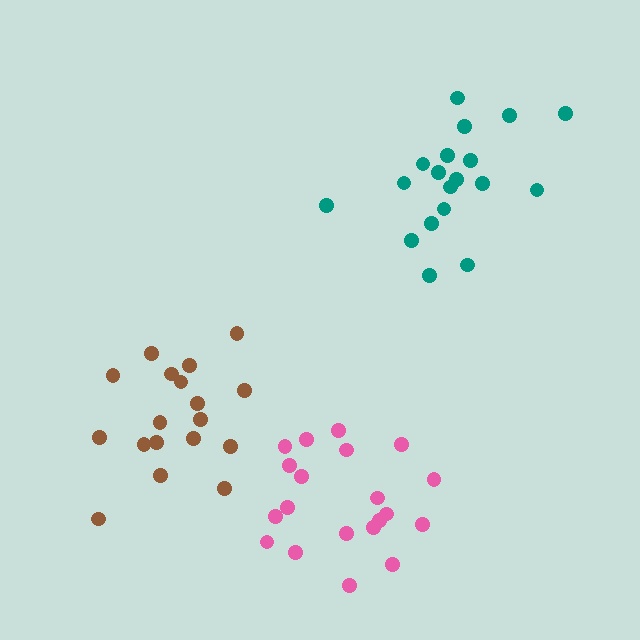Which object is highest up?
The teal cluster is topmost.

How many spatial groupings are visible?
There are 3 spatial groupings.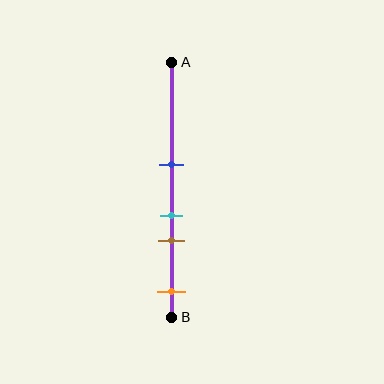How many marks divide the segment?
There are 4 marks dividing the segment.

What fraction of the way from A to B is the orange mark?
The orange mark is approximately 90% (0.9) of the way from A to B.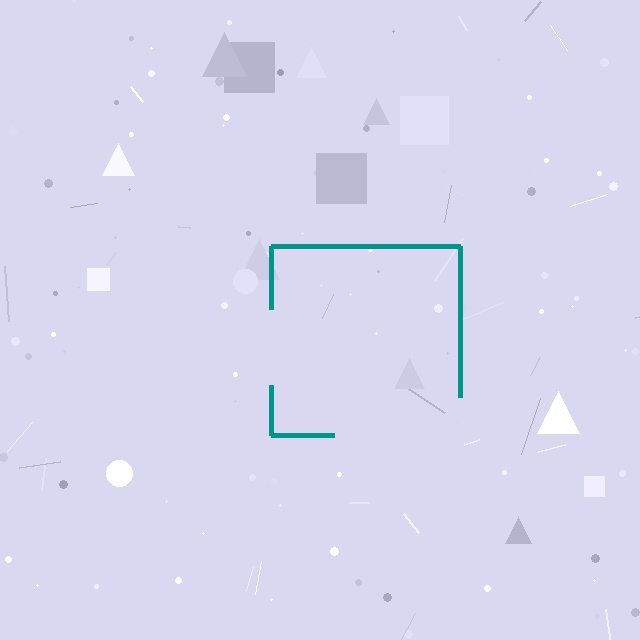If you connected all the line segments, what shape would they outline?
They would outline a square.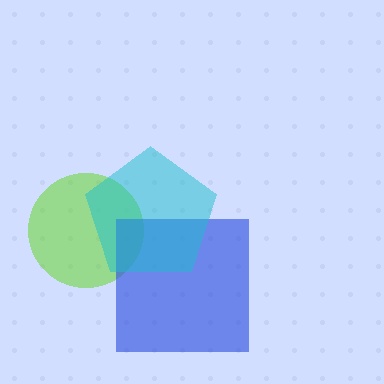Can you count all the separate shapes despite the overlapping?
Yes, there are 3 separate shapes.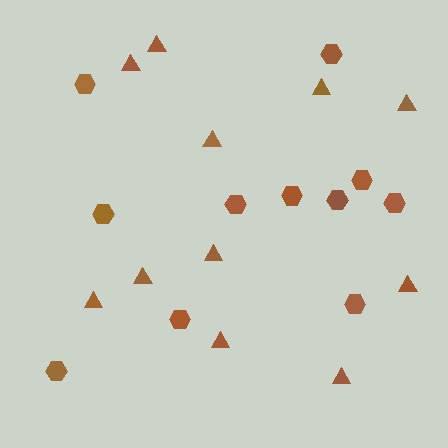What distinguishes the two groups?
There are 2 groups: one group of hexagons (11) and one group of triangles (11).